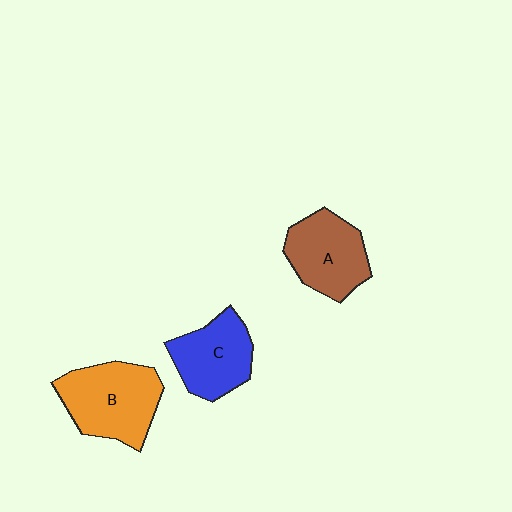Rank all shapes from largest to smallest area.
From largest to smallest: B (orange), A (brown), C (blue).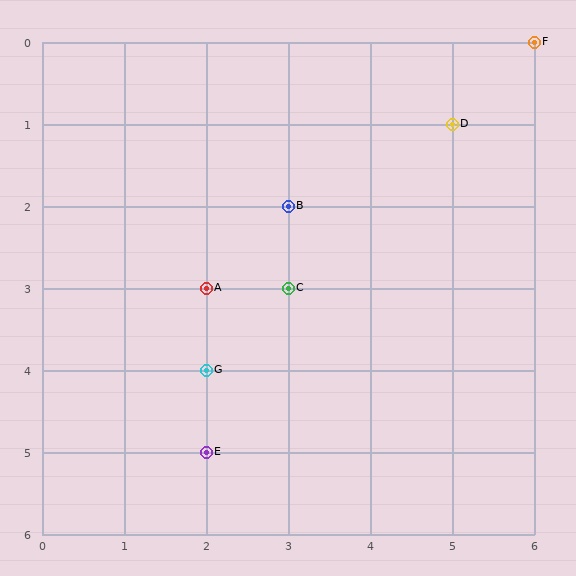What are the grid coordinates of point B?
Point B is at grid coordinates (3, 2).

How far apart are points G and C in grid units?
Points G and C are 1 column and 1 row apart (about 1.4 grid units diagonally).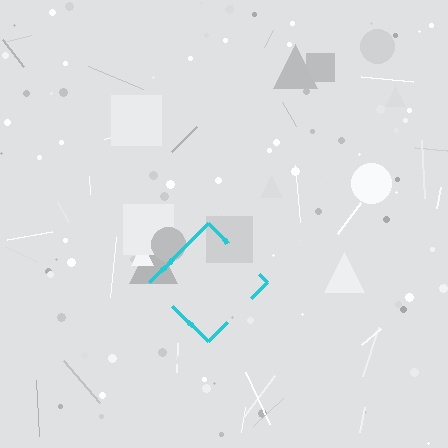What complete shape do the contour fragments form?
The contour fragments form a diamond.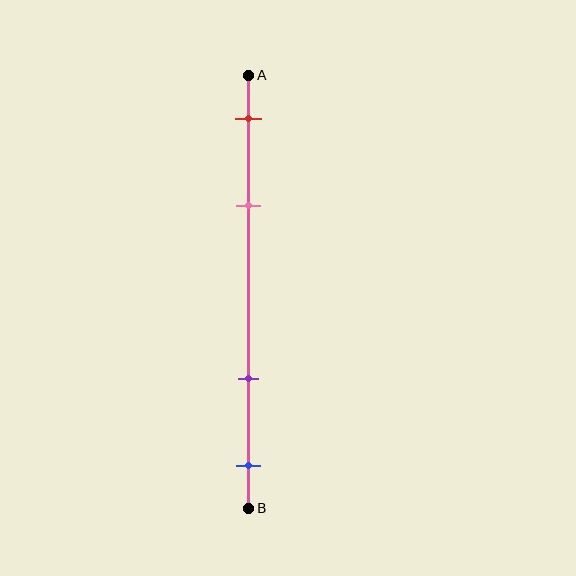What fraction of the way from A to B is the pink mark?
The pink mark is approximately 30% (0.3) of the way from A to B.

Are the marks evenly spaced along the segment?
No, the marks are not evenly spaced.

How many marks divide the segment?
There are 4 marks dividing the segment.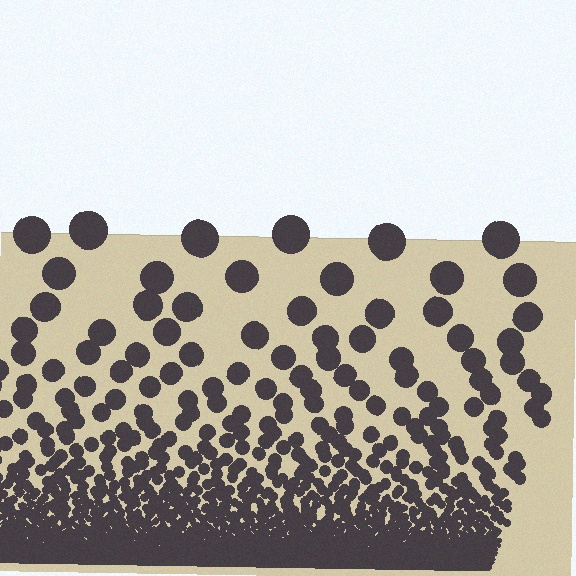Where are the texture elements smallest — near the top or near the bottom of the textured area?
Near the bottom.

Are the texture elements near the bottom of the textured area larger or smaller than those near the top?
Smaller. The gradient is inverted — elements near the bottom are smaller and denser.